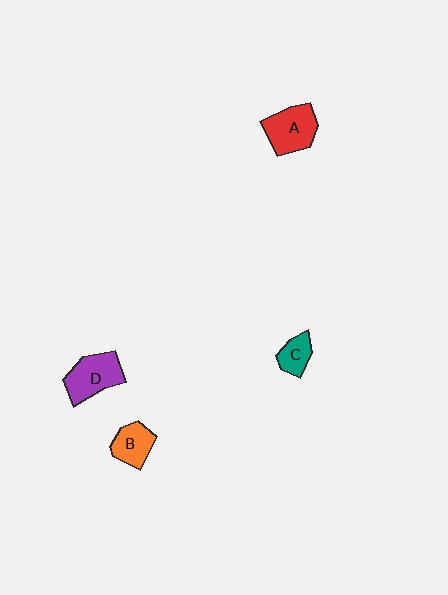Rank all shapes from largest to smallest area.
From largest to smallest: D (purple), A (red), B (orange), C (teal).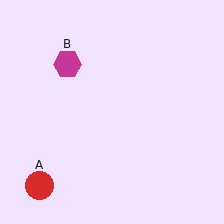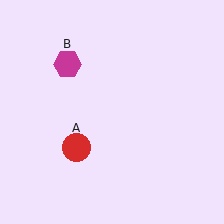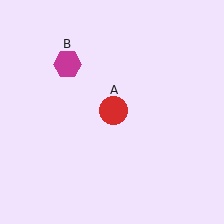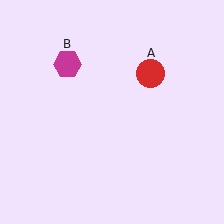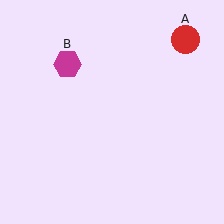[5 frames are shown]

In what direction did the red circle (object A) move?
The red circle (object A) moved up and to the right.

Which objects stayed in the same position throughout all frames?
Magenta hexagon (object B) remained stationary.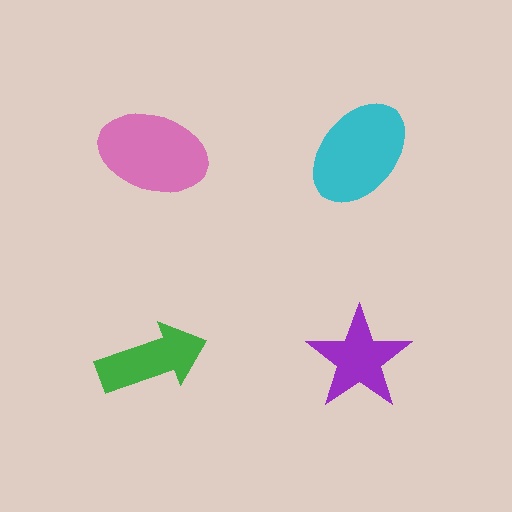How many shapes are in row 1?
2 shapes.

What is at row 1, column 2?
A cyan ellipse.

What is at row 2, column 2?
A purple star.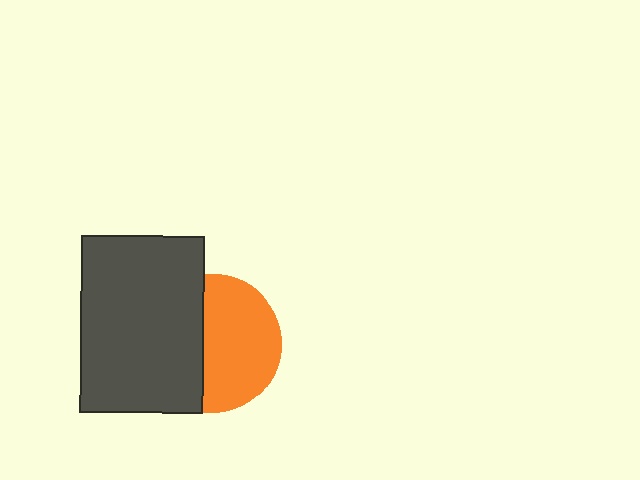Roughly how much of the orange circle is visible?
About half of it is visible (roughly 57%).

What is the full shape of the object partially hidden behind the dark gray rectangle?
The partially hidden object is an orange circle.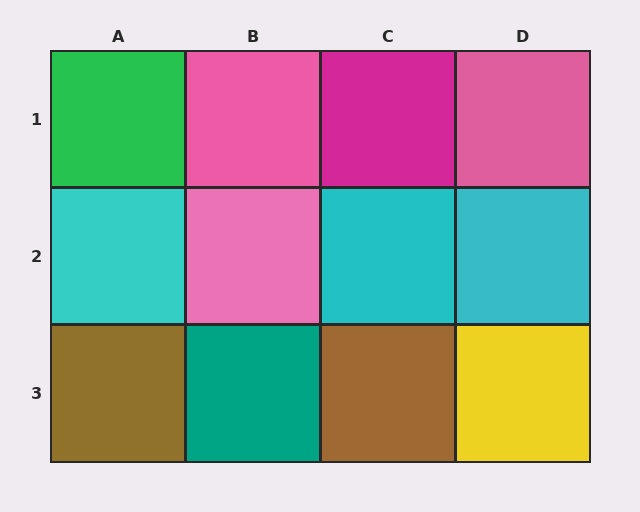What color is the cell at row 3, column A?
Brown.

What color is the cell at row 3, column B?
Teal.